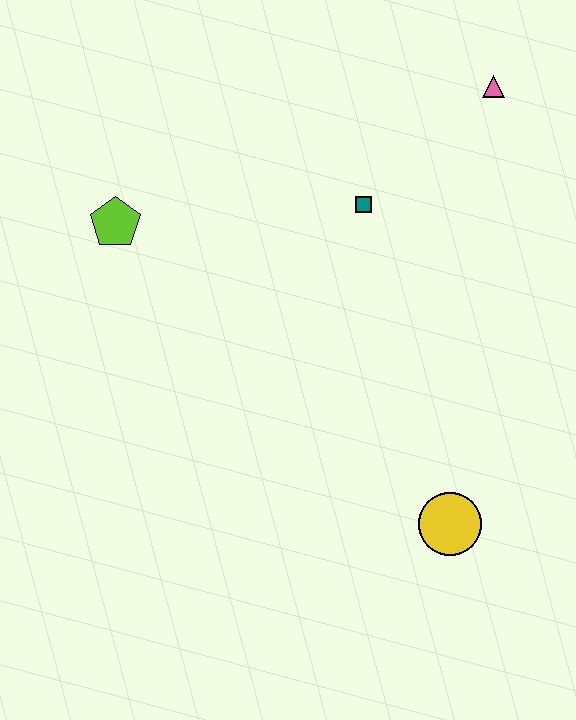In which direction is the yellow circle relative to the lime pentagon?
The yellow circle is to the right of the lime pentagon.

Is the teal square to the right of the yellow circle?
No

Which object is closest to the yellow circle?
The teal square is closest to the yellow circle.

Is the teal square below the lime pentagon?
No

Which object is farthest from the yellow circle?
The lime pentagon is farthest from the yellow circle.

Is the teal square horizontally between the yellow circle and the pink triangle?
No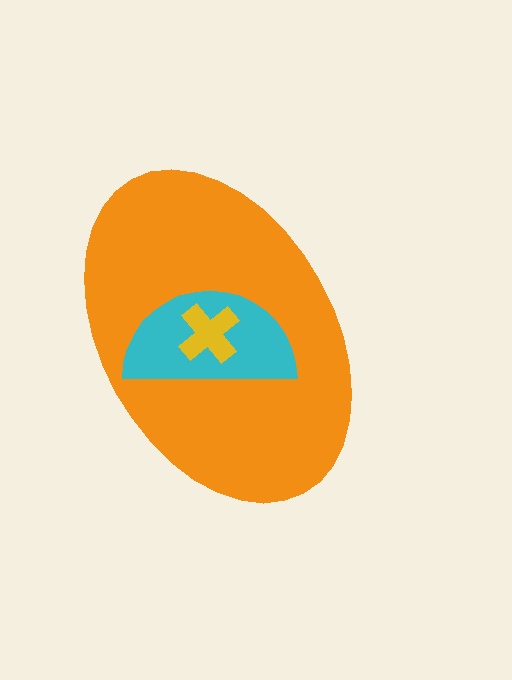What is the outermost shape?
The orange ellipse.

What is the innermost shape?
The yellow cross.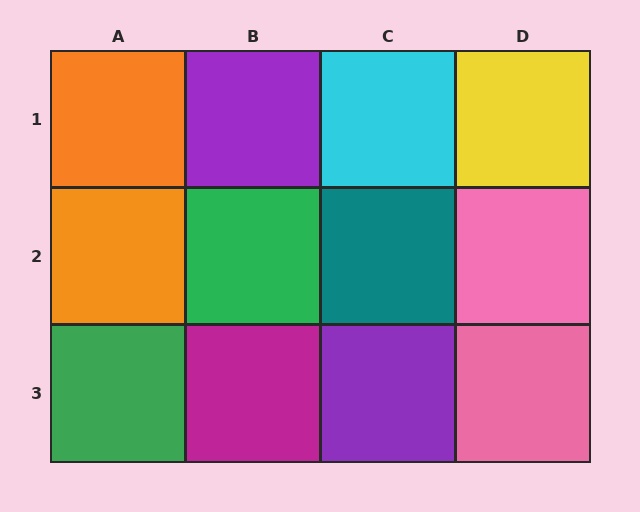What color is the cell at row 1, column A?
Orange.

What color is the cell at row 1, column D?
Yellow.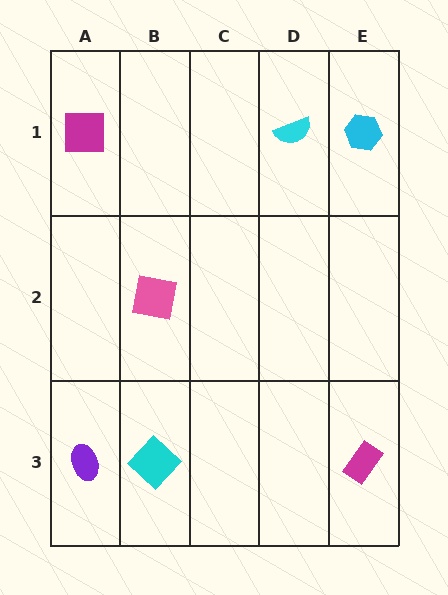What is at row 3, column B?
A cyan diamond.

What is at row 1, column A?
A magenta square.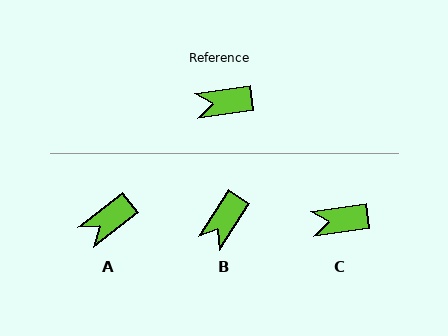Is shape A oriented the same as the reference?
No, it is off by about 30 degrees.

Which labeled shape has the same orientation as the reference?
C.